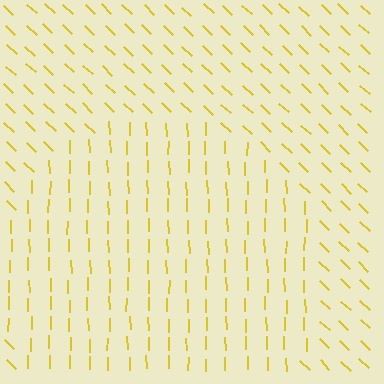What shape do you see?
I see a circle.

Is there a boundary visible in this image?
Yes, there is a texture boundary formed by a change in line orientation.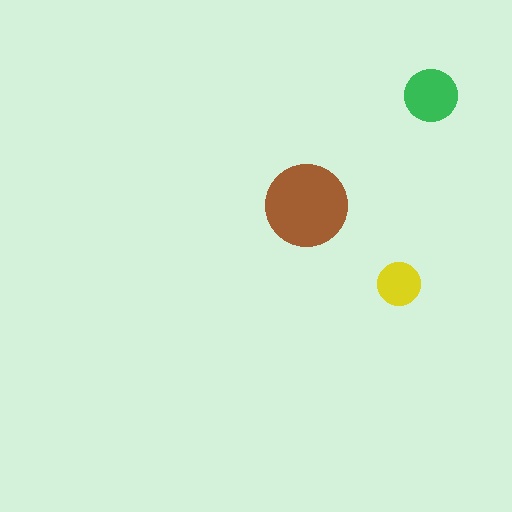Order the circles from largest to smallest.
the brown one, the green one, the yellow one.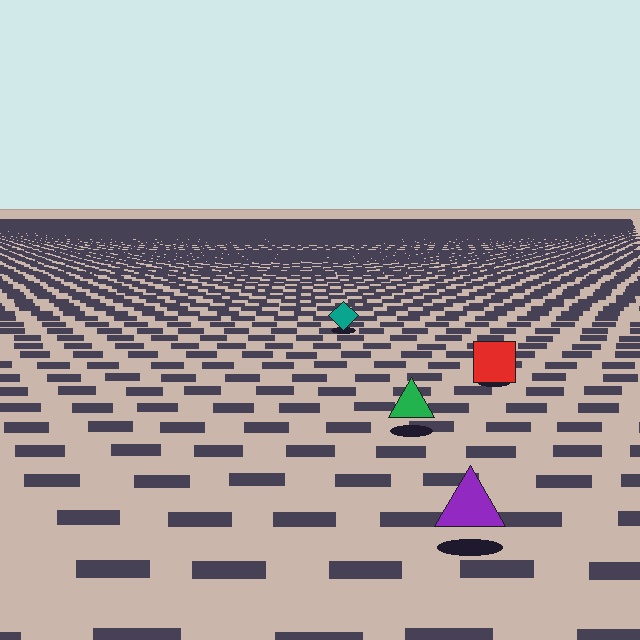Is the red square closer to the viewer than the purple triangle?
No. The purple triangle is closer — you can tell from the texture gradient: the ground texture is coarser near it.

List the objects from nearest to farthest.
From nearest to farthest: the purple triangle, the green triangle, the red square, the teal diamond.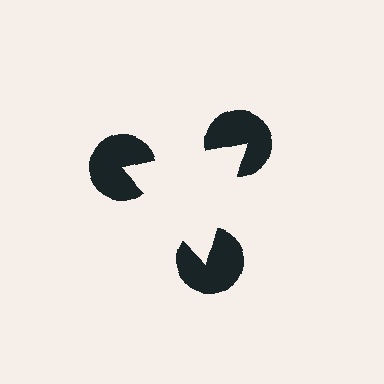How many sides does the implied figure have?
3 sides.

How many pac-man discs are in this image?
There are 3 — one at each vertex of the illusory triangle.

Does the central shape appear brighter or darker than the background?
It typically appears slightly brighter than the background, even though no actual brightness change is drawn.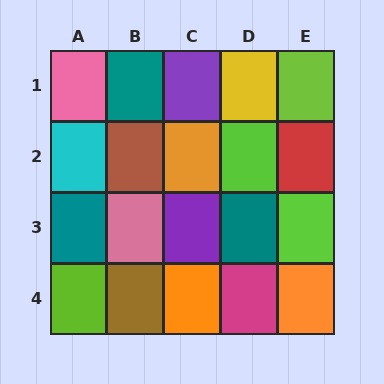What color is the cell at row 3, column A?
Teal.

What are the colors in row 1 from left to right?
Pink, teal, purple, yellow, lime.